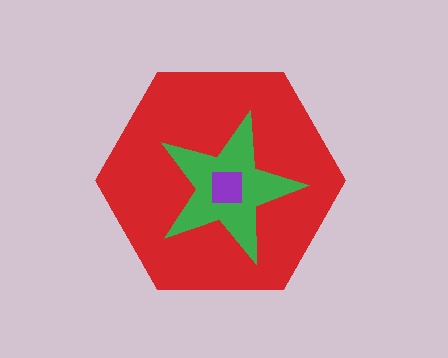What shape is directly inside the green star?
The purple square.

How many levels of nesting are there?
3.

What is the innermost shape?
The purple square.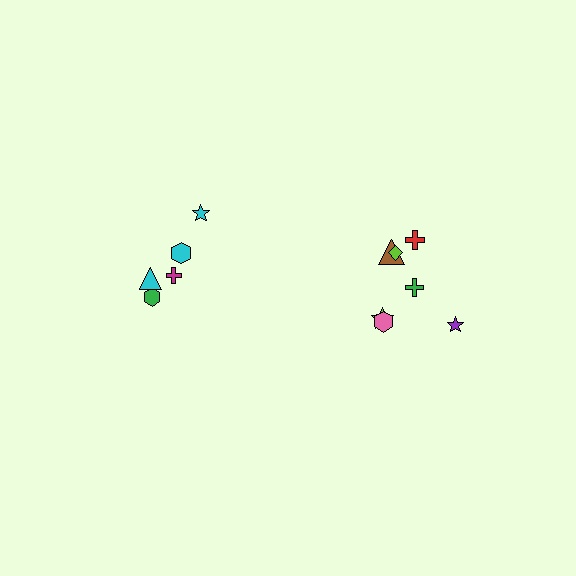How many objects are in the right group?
There are 7 objects.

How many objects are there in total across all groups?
There are 12 objects.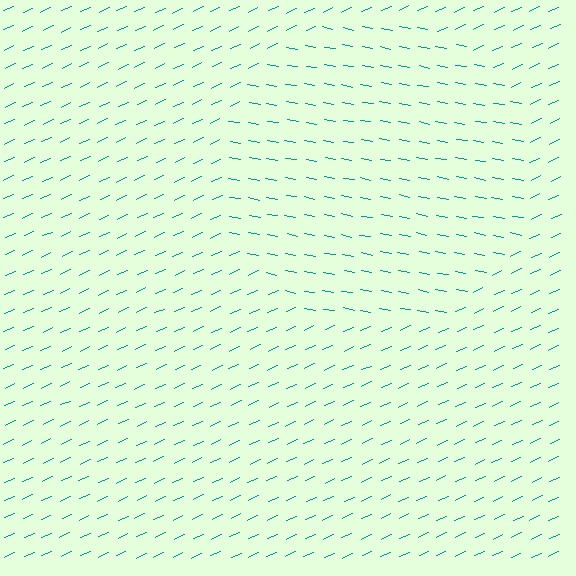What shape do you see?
I see a circle.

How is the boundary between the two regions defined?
The boundary is defined purely by a change in line orientation (approximately 35 degrees difference). All lines are the same color and thickness.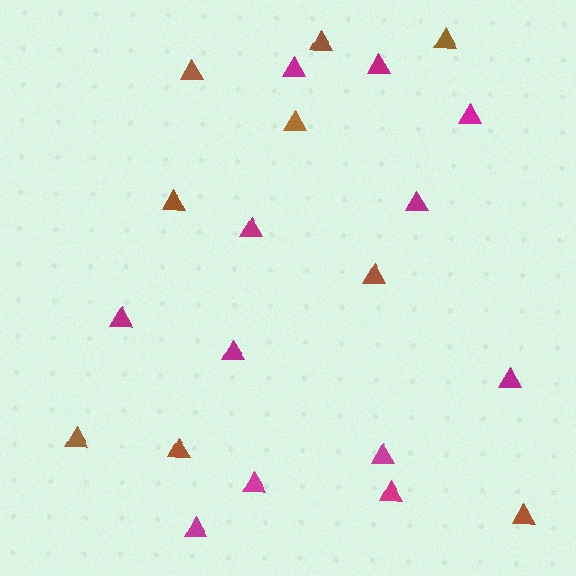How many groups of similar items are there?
There are 2 groups: one group of brown triangles (9) and one group of magenta triangles (12).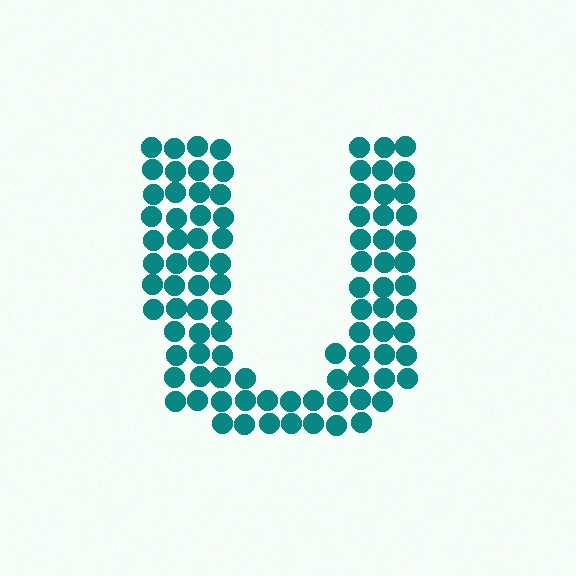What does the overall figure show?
The overall figure shows the letter U.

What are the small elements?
The small elements are circles.